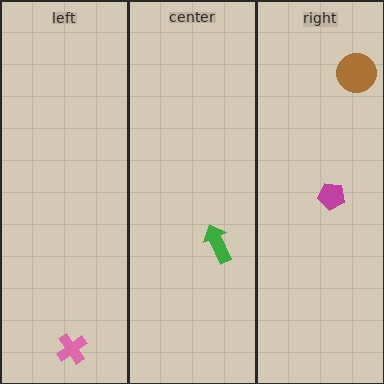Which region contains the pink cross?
The left region.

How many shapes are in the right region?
2.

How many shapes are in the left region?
1.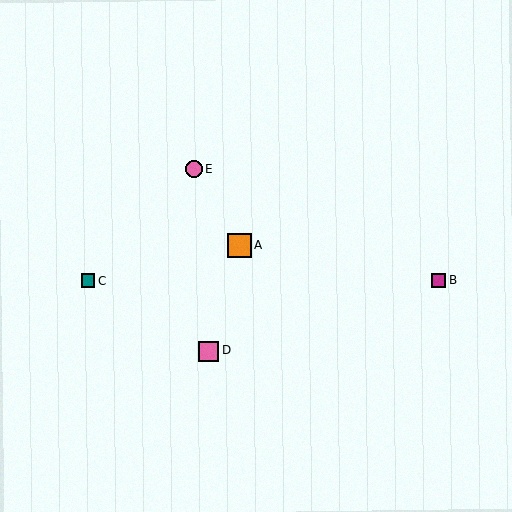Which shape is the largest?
The orange square (labeled A) is the largest.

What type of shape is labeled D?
Shape D is a pink square.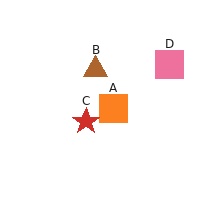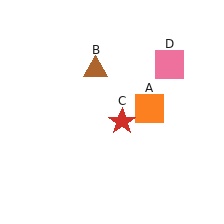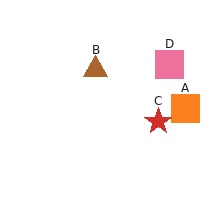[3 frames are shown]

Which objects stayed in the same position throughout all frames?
Brown triangle (object B) and pink square (object D) remained stationary.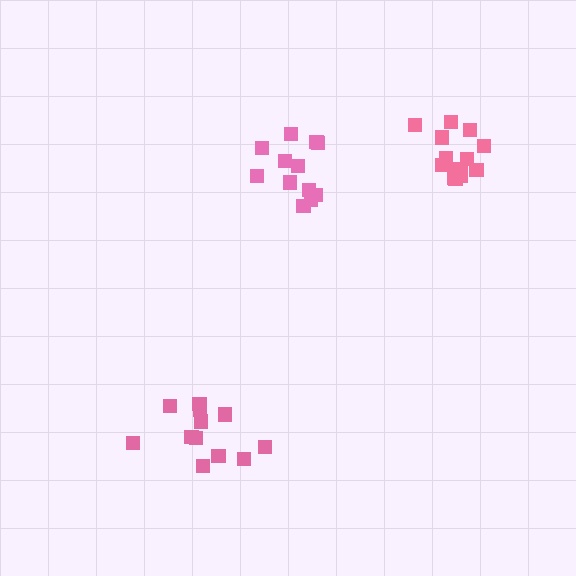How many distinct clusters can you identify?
There are 3 distinct clusters.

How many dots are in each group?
Group 1: 13 dots, Group 2: 12 dots, Group 3: 14 dots (39 total).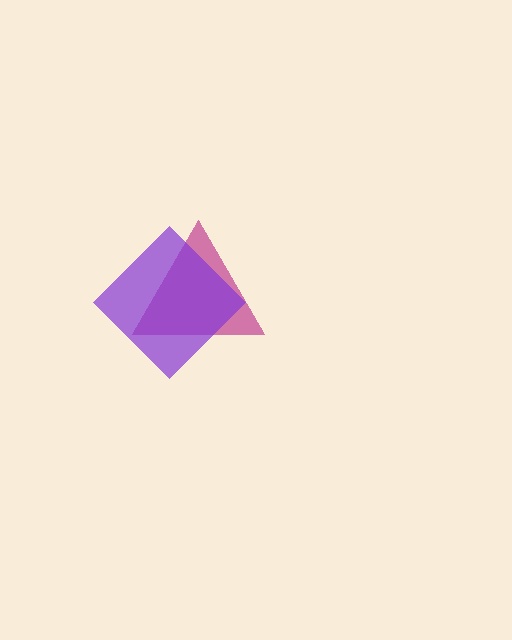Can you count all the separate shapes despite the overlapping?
Yes, there are 2 separate shapes.